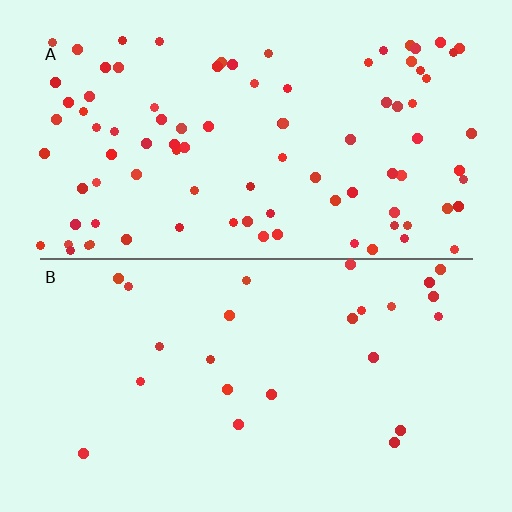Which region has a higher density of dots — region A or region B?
A (the top).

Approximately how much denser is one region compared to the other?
Approximately 3.7× — region A over region B.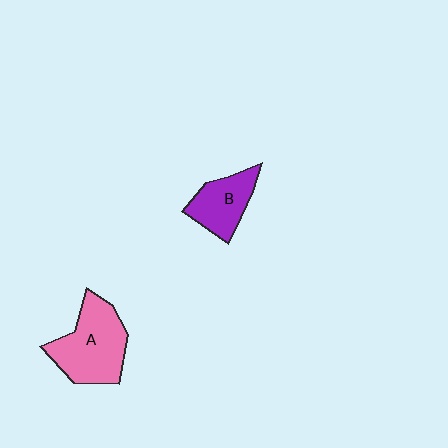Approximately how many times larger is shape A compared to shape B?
Approximately 1.6 times.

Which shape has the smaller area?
Shape B (purple).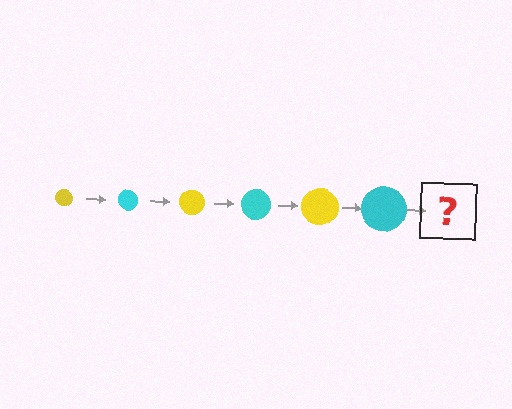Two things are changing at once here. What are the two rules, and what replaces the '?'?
The two rules are that the circle grows larger each step and the color cycles through yellow and cyan. The '?' should be a yellow circle, larger than the previous one.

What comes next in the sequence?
The next element should be a yellow circle, larger than the previous one.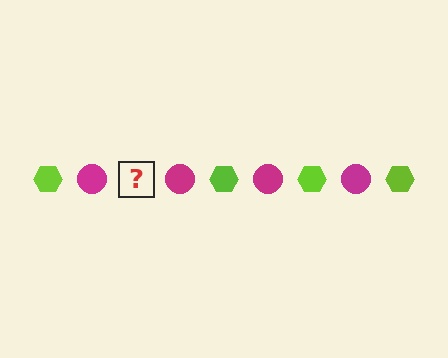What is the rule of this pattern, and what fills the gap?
The rule is that the pattern alternates between lime hexagon and magenta circle. The gap should be filled with a lime hexagon.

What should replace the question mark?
The question mark should be replaced with a lime hexagon.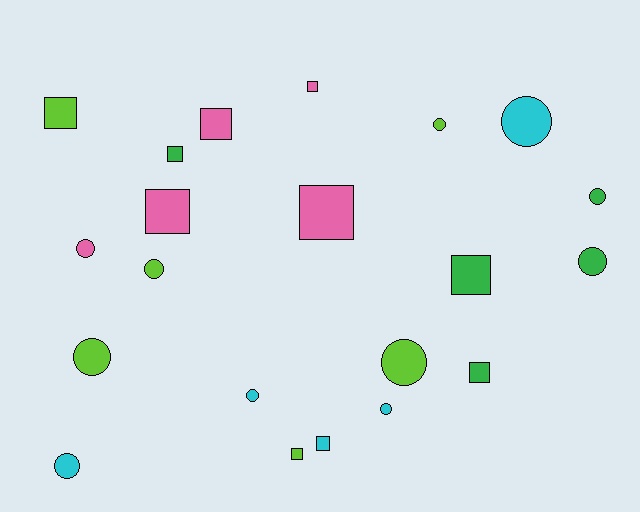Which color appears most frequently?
Lime, with 6 objects.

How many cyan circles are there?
There are 4 cyan circles.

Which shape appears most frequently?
Circle, with 11 objects.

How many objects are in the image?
There are 21 objects.